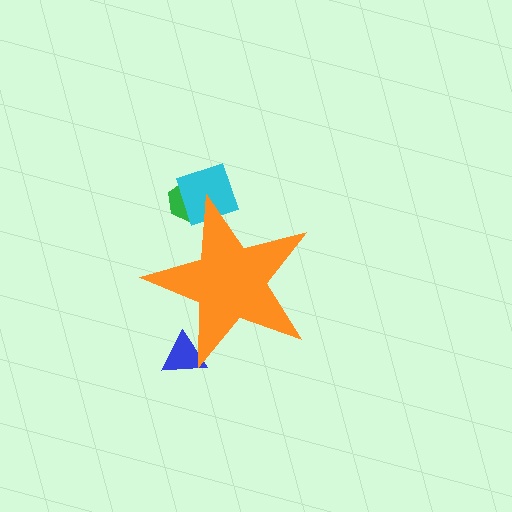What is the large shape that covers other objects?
An orange star.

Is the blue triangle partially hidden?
Yes, the blue triangle is partially hidden behind the orange star.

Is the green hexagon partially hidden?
Yes, the green hexagon is partially hidden behind the orange star.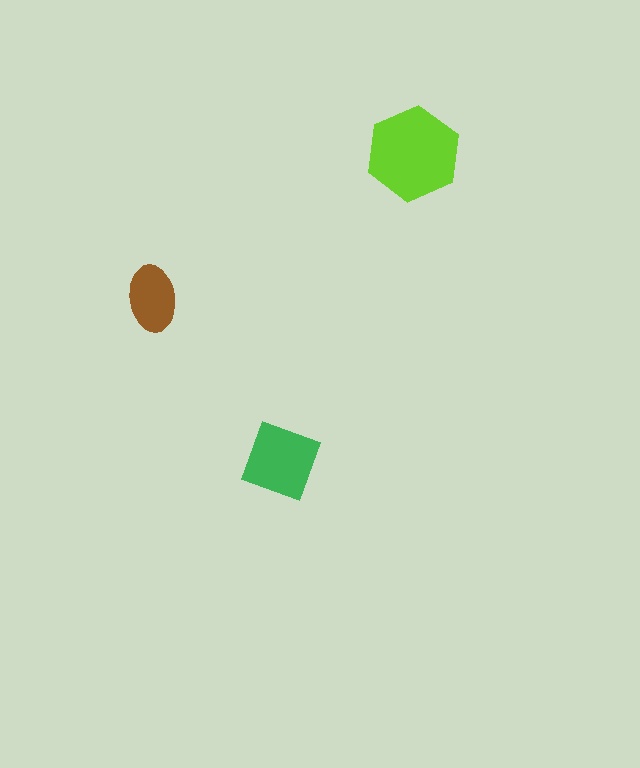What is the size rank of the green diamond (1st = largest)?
2nd.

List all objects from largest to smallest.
The lime hexagon, the green diamond, the brown ellipse.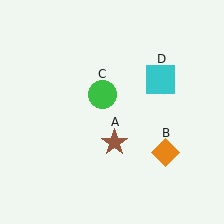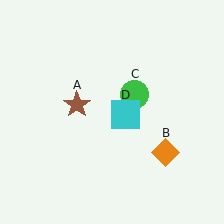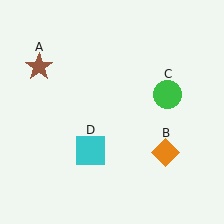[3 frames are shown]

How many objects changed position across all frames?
3 objects changed position: brown star (object A), green circle (object C), cyan square (object D).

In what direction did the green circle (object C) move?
The green circle (object C) moved right.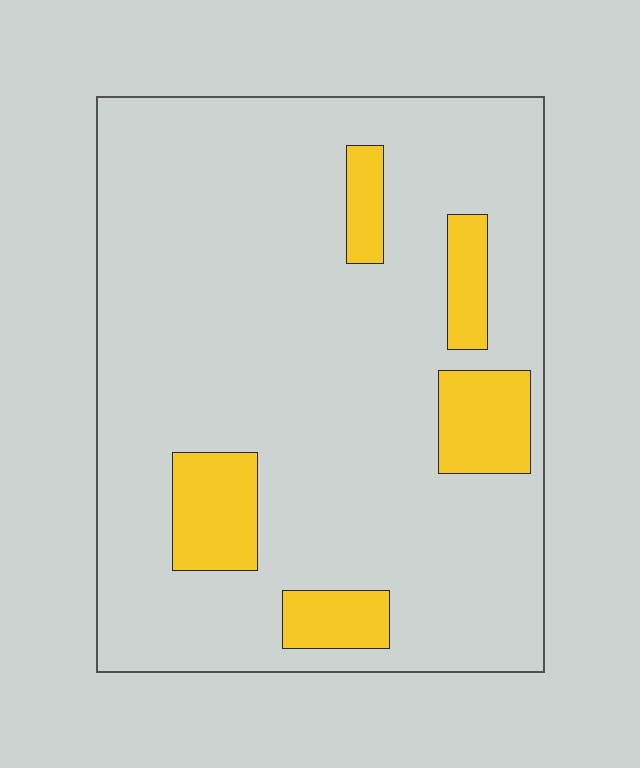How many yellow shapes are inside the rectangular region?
5.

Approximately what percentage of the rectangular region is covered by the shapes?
Approximately 15%.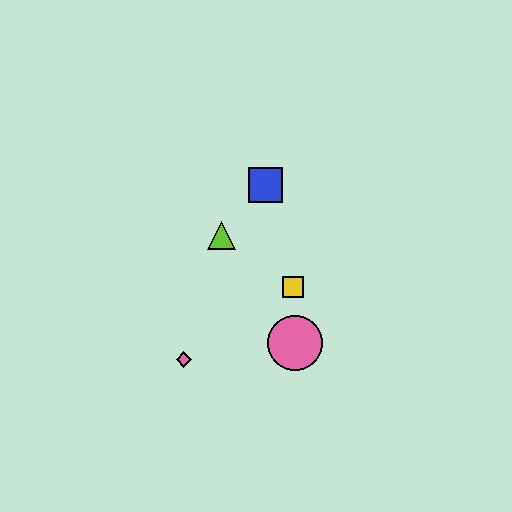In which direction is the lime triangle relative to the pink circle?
The lime triangle is above the pink circle.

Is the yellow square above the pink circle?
Yes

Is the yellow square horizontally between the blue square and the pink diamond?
No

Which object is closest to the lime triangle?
The blue square is closest to the lime triangle.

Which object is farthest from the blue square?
The pink diamond is farthest from the blue square.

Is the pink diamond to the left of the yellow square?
Yes